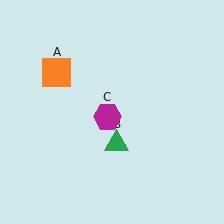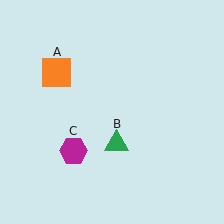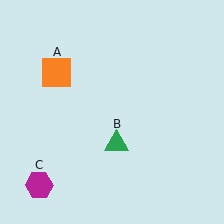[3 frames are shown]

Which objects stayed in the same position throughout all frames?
Orange square (object A) and green triangle (object B) remained stationary.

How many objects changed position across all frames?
1 object changed position: magenta hexagon (object C).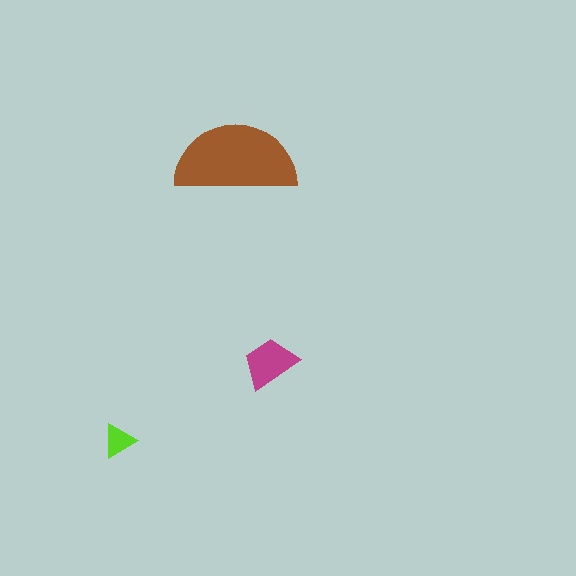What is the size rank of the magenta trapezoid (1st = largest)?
2nd.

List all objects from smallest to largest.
The lime triangle, the magenta trapezoid, the brown semicircle.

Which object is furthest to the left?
The lime triangle is leftmost.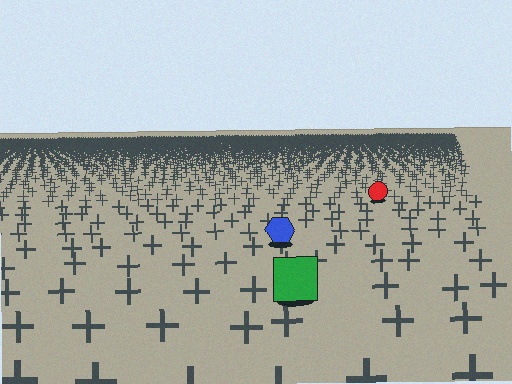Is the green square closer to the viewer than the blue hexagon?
Yes. The green square is closer — you can tell from the texture gradient: the ground texture is coarser near it.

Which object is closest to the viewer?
The green square is closest. The texture marks near it are larger and more spread out.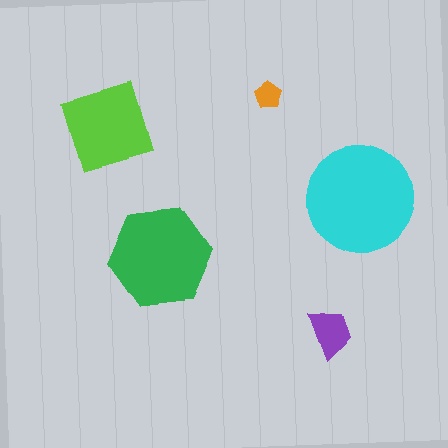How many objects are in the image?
There are 5 objects in the image.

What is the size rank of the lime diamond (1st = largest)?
3rd.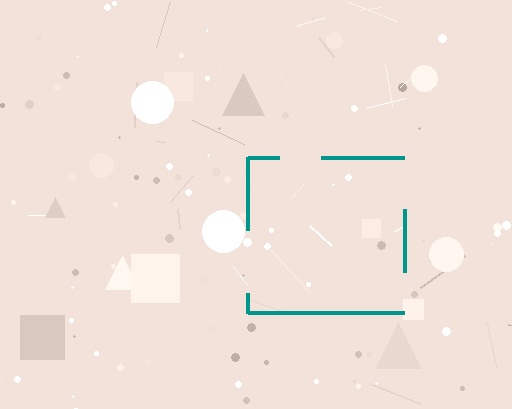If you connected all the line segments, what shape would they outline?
They would outline a square.